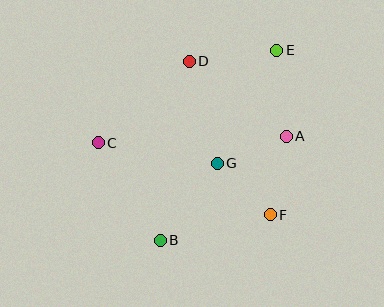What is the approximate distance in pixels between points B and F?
The distance between B and F is approximately 113 pixels.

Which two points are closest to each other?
Points F and G are closest to each other.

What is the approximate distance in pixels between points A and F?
The distance between A and F is approximately 80 pixels.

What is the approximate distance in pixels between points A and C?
The distance between A and C is approximately 188 pixels.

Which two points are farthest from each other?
Points B and E are farthest from each other.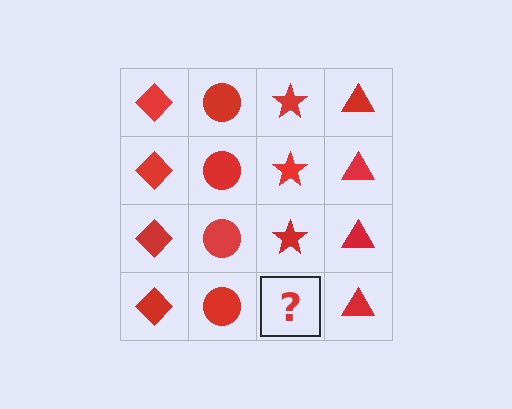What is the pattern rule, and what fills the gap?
The rule is that each column has a consistent shape. The gap should be filled with a red star.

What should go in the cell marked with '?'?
The missing cell should contain a red star.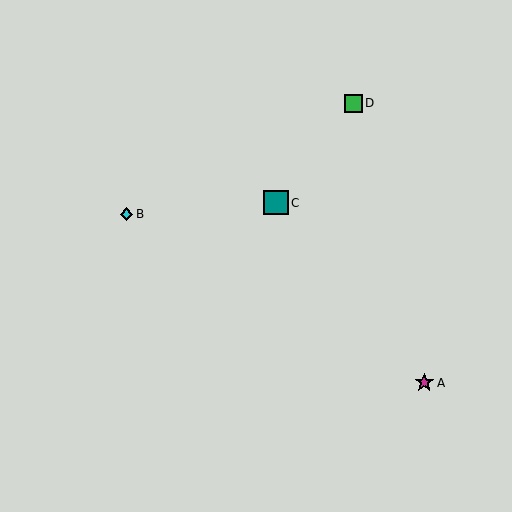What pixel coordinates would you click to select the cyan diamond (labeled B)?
Click at (127, 214) to select the cyan diamond B.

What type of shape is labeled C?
Shape C is a teal square.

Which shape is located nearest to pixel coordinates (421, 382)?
The magenta star (labeled A) at (424, 383) is nearest to that location.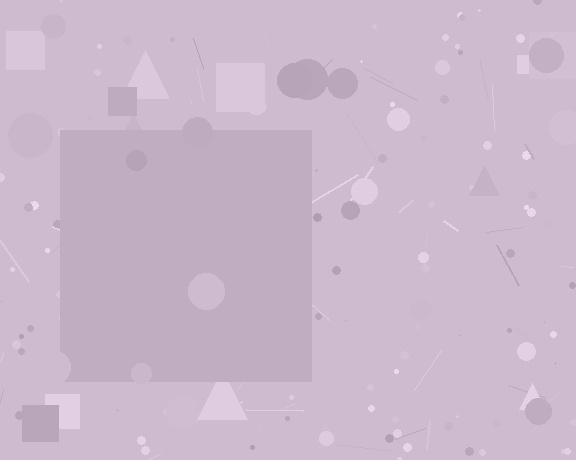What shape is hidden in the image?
A square is hidden in the image.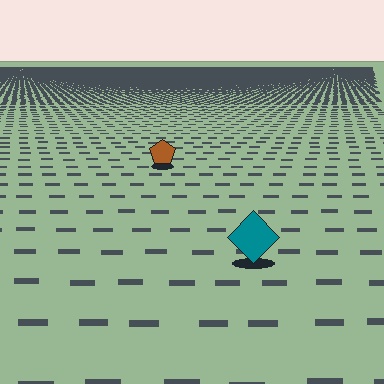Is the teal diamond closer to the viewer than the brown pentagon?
Yes. The teal diamond is closer — you can tell from the texture gradient: the ground texture is coarser near it.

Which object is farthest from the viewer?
The brown pentagon is farthest from the viewer. It appears smaller and the ground texture around it is denser.